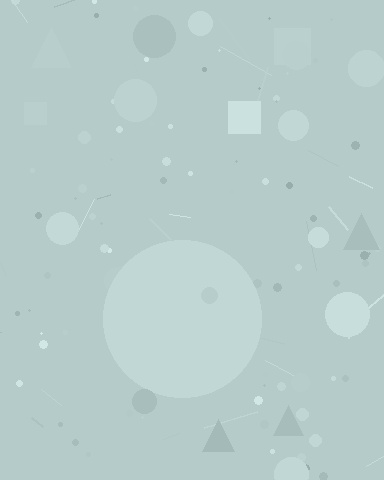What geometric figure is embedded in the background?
A circle is embedded in the background.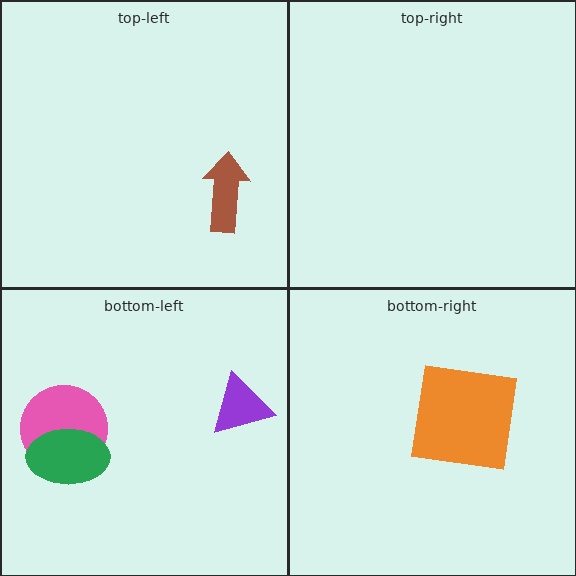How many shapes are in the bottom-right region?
1.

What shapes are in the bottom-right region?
The orange square.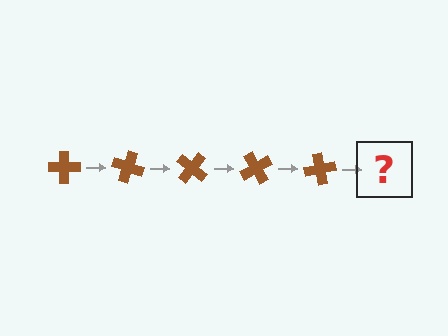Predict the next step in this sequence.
The next step is a brown cross rotated 100 degrees.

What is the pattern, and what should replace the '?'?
The pattern is that the cross rotates 20 degrees each step. The '?' should be a brown cross rotated 100 degrees.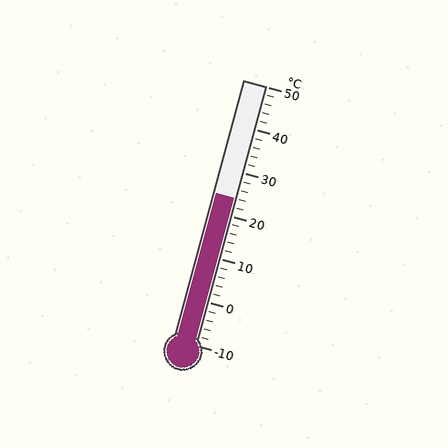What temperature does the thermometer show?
The thermometer shows approximately 24°C.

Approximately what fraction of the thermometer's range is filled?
The thermometer is filled to approximately 55% of its range.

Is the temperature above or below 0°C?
The temperature is above 0°C.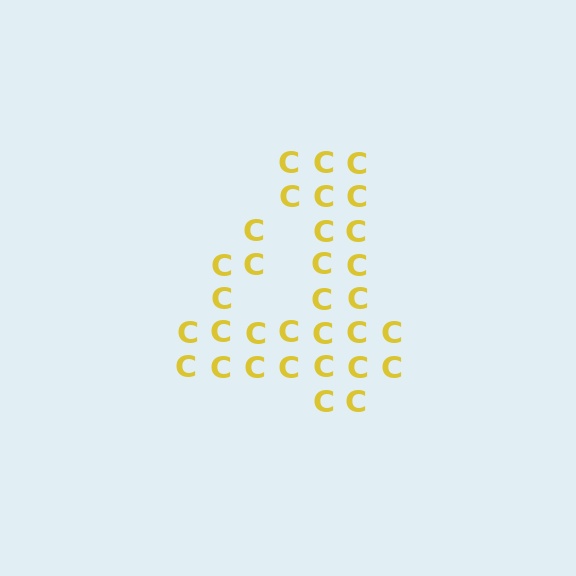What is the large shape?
The large shape is the digit 4.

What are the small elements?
The small elements are letter C's.